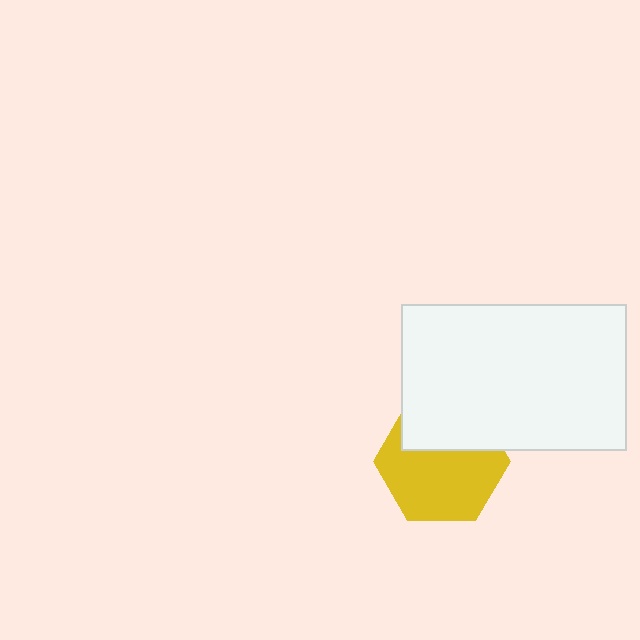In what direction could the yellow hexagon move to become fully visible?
The yellow hexagon could move down. That would shift it out from behind the white rectangle entirely.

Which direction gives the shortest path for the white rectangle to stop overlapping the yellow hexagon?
Moving up gives the shortest separation.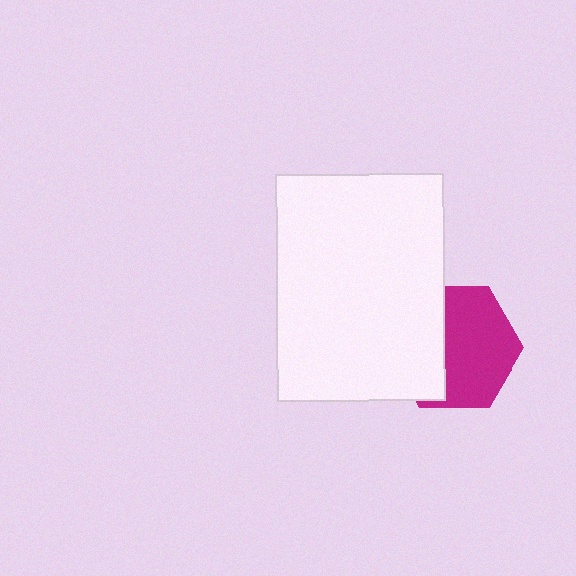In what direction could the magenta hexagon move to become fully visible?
The magenta hexagon could move right. That would shift it out from behind the white rectangle entirely.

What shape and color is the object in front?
The object in front is a white rectangle.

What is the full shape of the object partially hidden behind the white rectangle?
The partially hidden object is a magenta hexagon.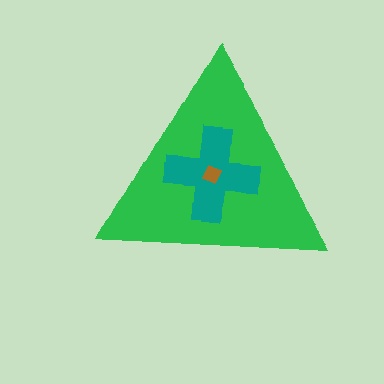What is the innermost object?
The brown square.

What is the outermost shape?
The green triangle.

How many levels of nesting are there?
3.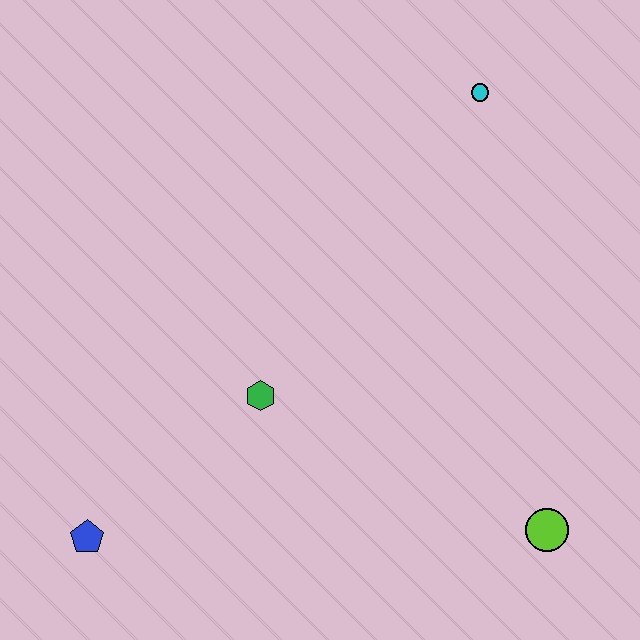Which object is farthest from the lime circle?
The blue pentagon is farthest from the lime circle.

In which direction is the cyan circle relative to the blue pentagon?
The cyan circle is above the blue pentagon.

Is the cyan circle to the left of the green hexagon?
No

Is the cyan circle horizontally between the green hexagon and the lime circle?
Yes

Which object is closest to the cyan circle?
The green hexagon is closest to the cyan circle.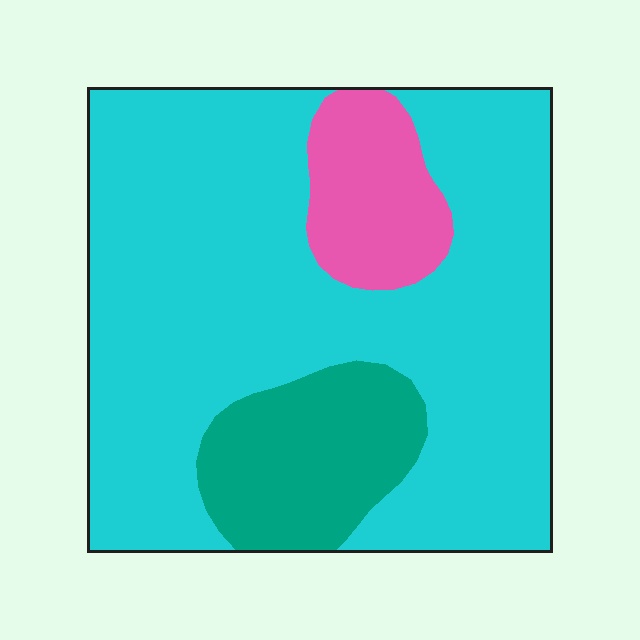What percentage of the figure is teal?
Teal covers around 15% of the figure.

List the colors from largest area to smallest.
From largest to smallest: cyan, teal, pink.